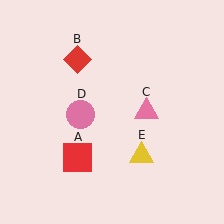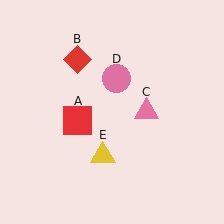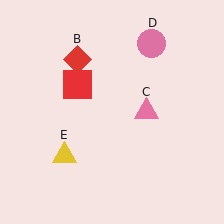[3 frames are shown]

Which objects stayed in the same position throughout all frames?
Red diamond (object B) and pink triangle (object C) remained stationary.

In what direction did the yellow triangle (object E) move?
The yellow triangle (object E) moved left.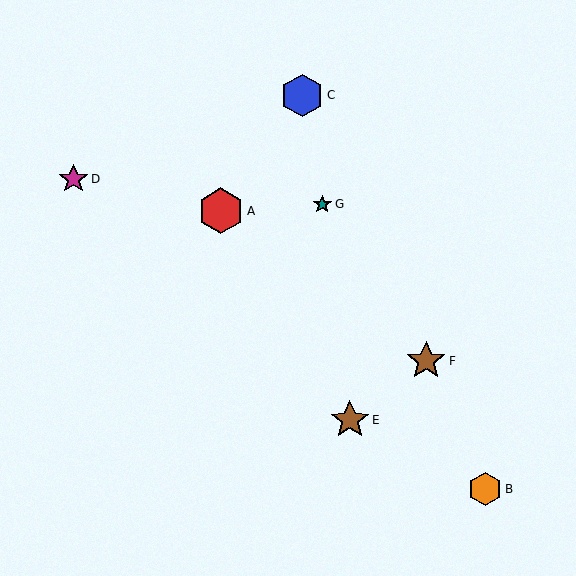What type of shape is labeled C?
Shape C is a blue hexagon.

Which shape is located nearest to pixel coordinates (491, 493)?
The orange hexagon (labeled B) at (485, 489) is nearest to that location.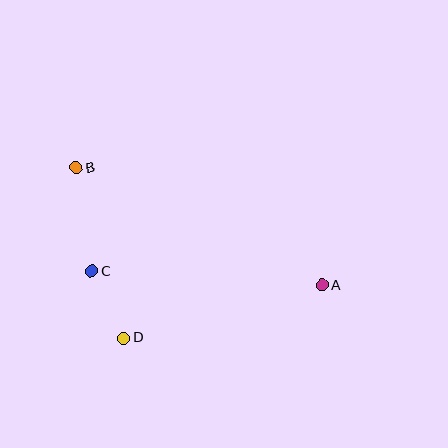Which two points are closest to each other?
Points C and D are closest to each other.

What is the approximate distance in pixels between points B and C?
The distance between B and C is approximately 105 pixels.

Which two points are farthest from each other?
Points A and B are farthest from each other.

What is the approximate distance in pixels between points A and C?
The distance between A and C is approximately 230 pixels.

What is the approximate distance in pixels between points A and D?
The distance between A and D is approximately 205 pixels.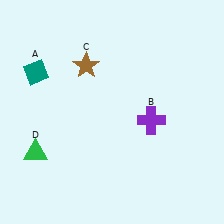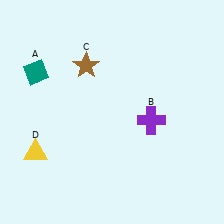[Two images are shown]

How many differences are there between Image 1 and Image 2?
There is 1 difference between the two images.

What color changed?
The triangle (D) changed from green in Image 1 to yellow in Image 2.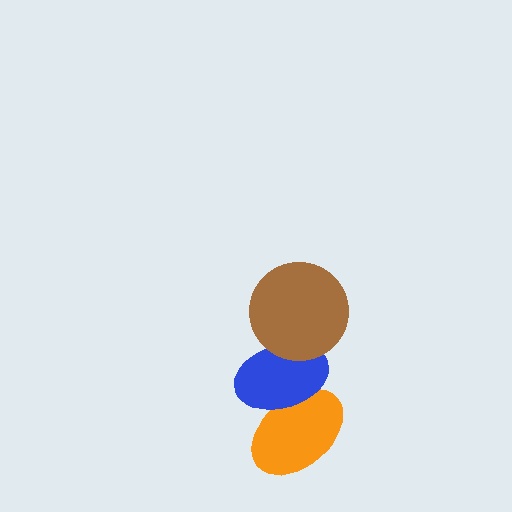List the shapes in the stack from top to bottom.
From top to bottom: the brown circle, the blue ellipse, the orange ellipse.